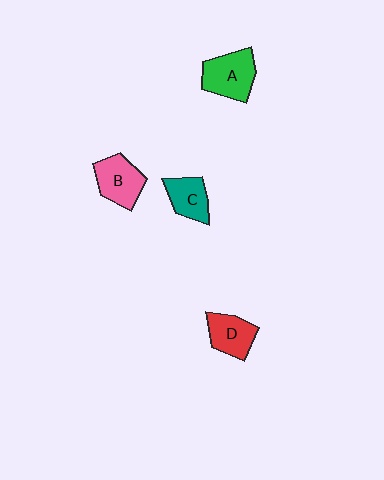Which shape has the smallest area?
Shape C (teal).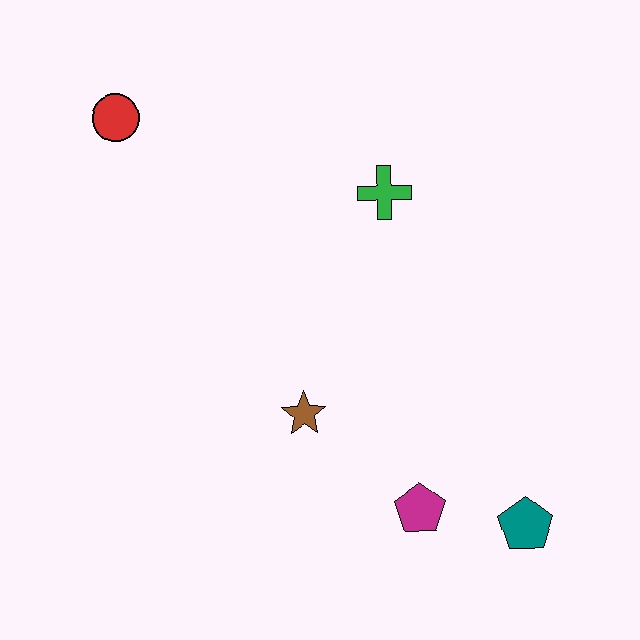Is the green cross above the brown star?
Yes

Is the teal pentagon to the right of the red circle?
Yes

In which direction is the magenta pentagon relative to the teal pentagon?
The magenta pentagon is to the left of the teal pentagon.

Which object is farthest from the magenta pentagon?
The red circle is farthest from the magenta pentagon.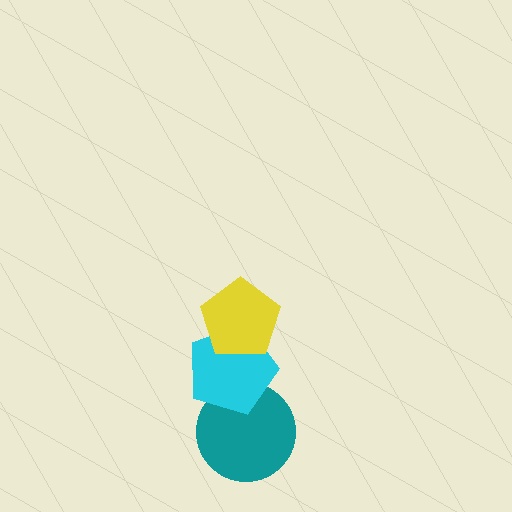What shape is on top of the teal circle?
The cyan pentagon is on top of the teal circle.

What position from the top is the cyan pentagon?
The cyan pentagon is 2nd from the top.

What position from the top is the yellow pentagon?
The yellow pentagon is 1st from the top.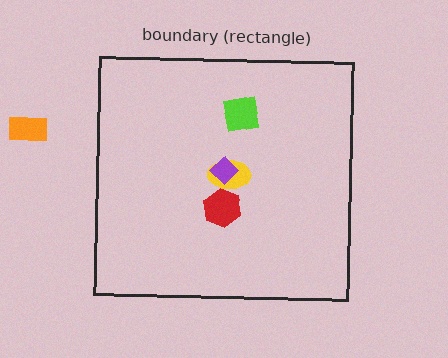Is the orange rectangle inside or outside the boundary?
Outside.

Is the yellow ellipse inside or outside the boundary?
Inside.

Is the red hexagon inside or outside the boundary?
Inside.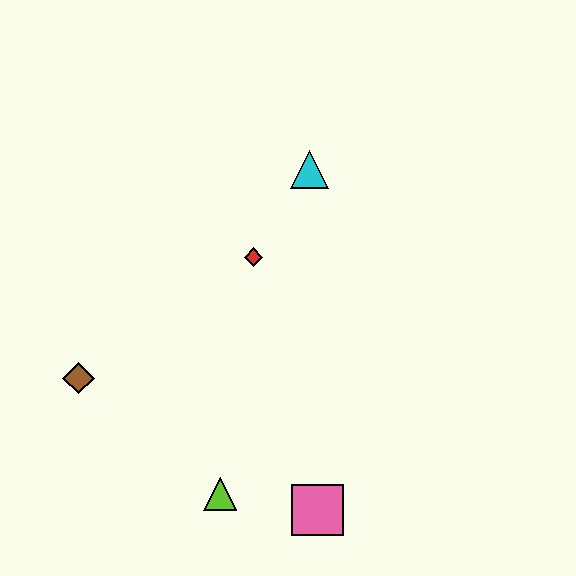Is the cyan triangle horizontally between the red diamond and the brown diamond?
No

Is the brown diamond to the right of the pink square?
No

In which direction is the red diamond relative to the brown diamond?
The red diamond is to the right of the brown diamond.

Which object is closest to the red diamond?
The cyan triangle is closest to the red diamond.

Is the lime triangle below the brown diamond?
Yes